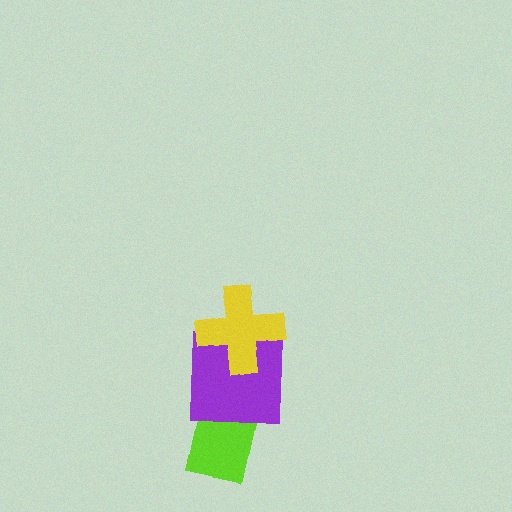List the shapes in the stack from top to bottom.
From top to bottom: the yellow cross, the purple square, the lime rectangle.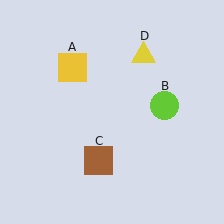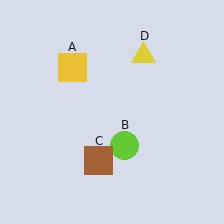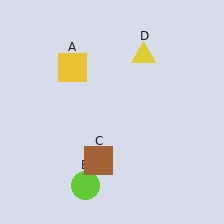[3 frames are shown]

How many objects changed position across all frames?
1 object changed position: lime circle (object B).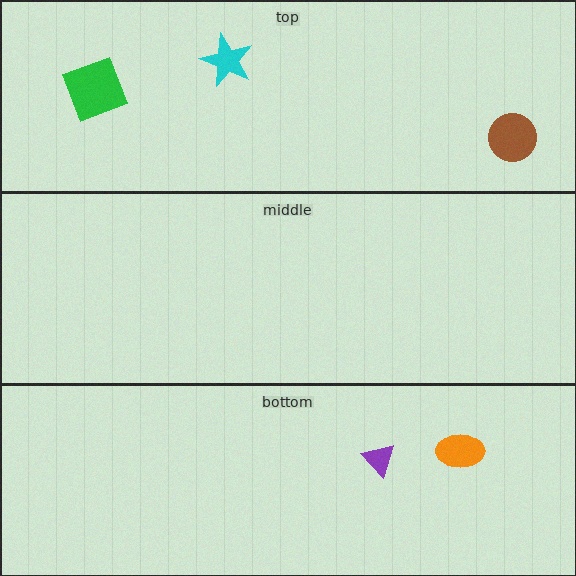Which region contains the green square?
The top region.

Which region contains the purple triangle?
The bottom region.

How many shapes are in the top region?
3.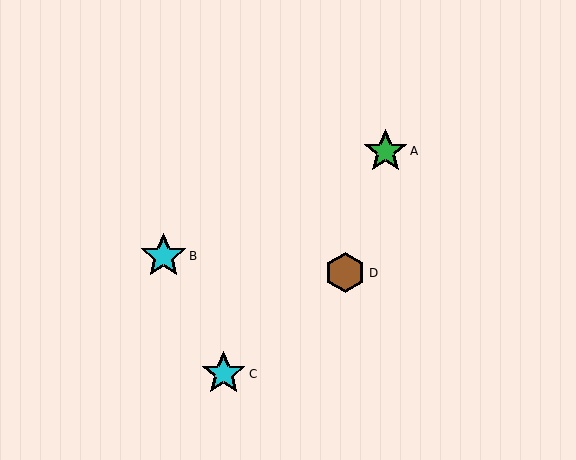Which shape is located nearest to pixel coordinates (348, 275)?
The brown hexagon (labeled D) at (345, 273) is nearest to that location.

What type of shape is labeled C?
Shape C is a cyan star.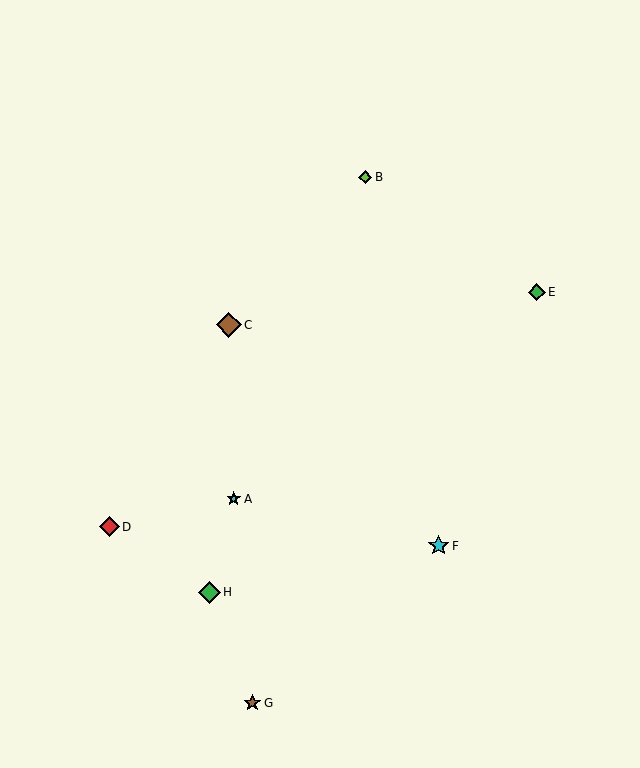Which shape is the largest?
The brown diamond (labeled C) is the largest.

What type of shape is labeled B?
Shape B is a lime diamond.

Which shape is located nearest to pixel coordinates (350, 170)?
The lime diamond (labeled B) at (365, 177) is nearest to that location.